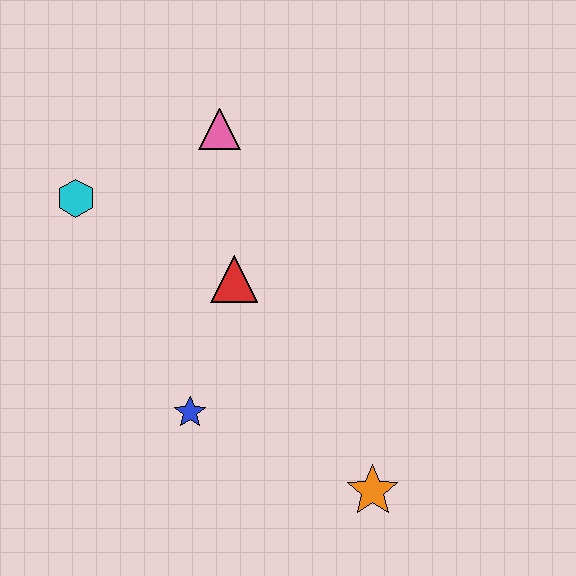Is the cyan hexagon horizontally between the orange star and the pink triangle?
No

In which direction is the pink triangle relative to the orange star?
The pink triangle is above the orange star.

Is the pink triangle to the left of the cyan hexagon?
No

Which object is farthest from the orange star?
The cyan hexagon is farthest from the orange star.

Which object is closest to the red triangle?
The blue star is closest to the red triangle.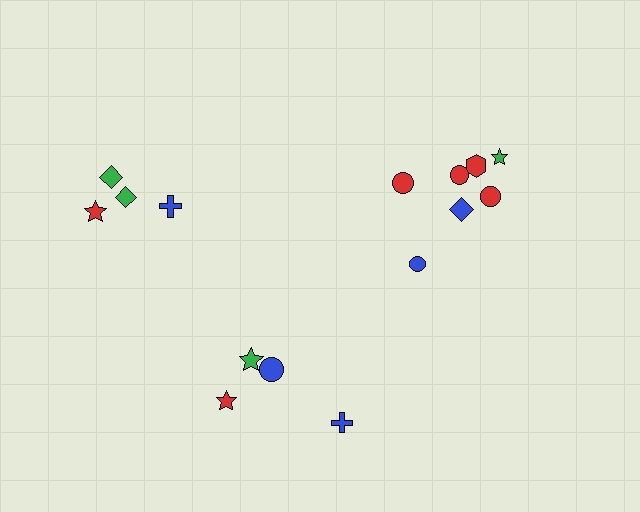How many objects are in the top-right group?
There are 7 objects.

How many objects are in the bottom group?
There are 4 objects.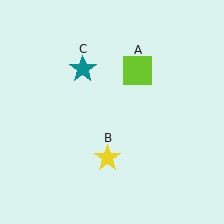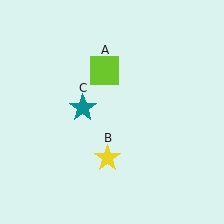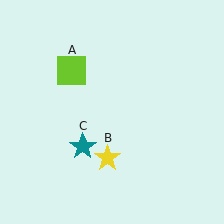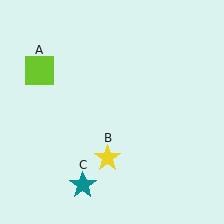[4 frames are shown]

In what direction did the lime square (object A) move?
The lime square (object A) moved left.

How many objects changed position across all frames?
2 objects changed position: lime square (object A), teal star (object C).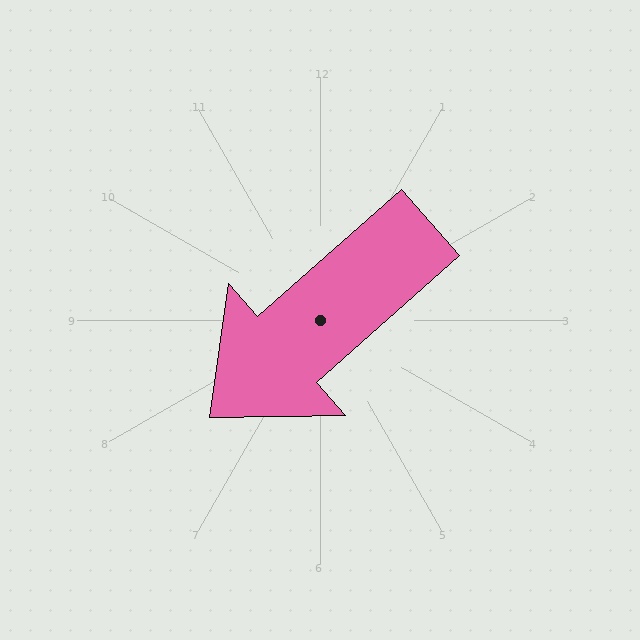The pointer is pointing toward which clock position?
Roughly 8 o'clock.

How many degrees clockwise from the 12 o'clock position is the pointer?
Approximately 228 degrees.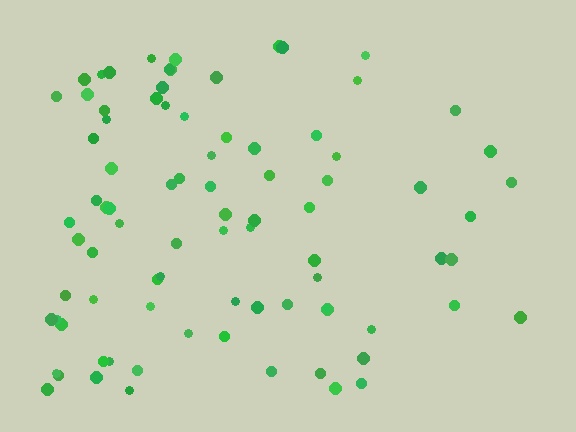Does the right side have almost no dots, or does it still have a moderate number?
Still a moderate number, just noticeably fewer than the left.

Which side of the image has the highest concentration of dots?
The left.